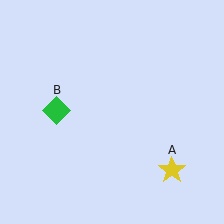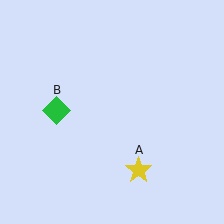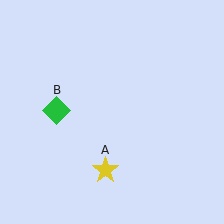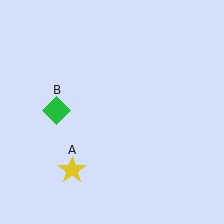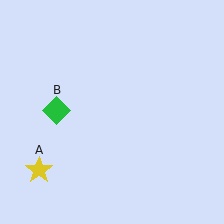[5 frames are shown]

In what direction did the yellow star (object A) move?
The yellow star (object A) moved left.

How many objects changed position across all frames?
1 object changed position: yellow star (object A).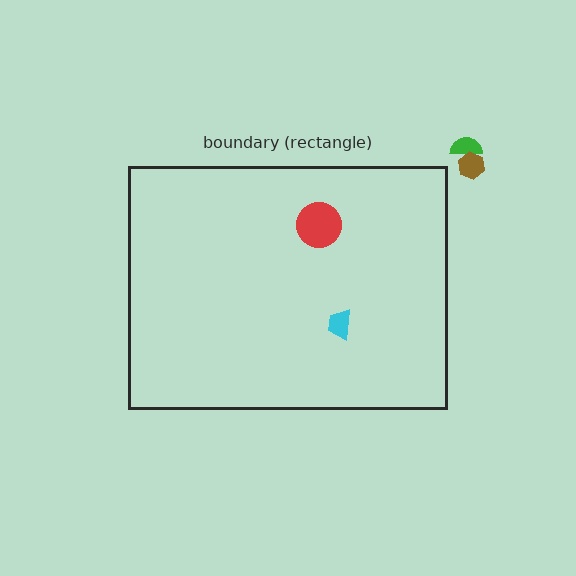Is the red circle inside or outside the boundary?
Inside.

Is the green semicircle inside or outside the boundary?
Outside.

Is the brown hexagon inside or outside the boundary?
Outside.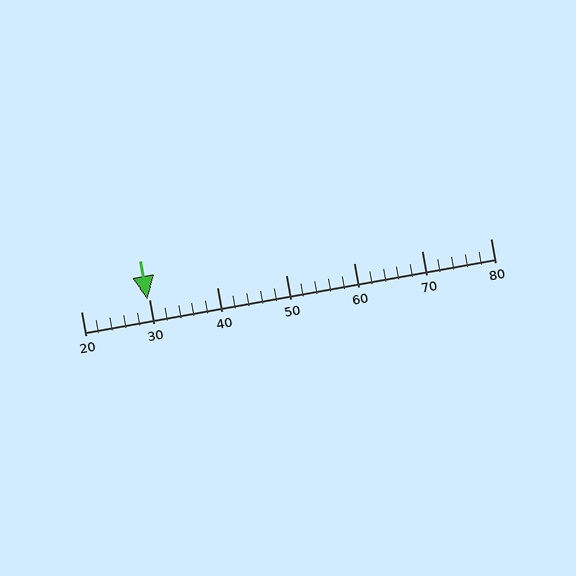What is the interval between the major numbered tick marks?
The major tick marks are spaced 10 units apart.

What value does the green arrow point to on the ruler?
The green arrow points to approximately 30.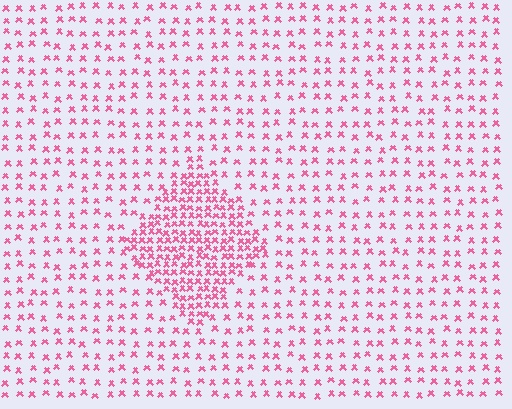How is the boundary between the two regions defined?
The boundary is defined by a change in element density (approximately 2.5x ratio). All elements are the same color, size, and shape.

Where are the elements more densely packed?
The elements are more densely packed inside the diamond boundary.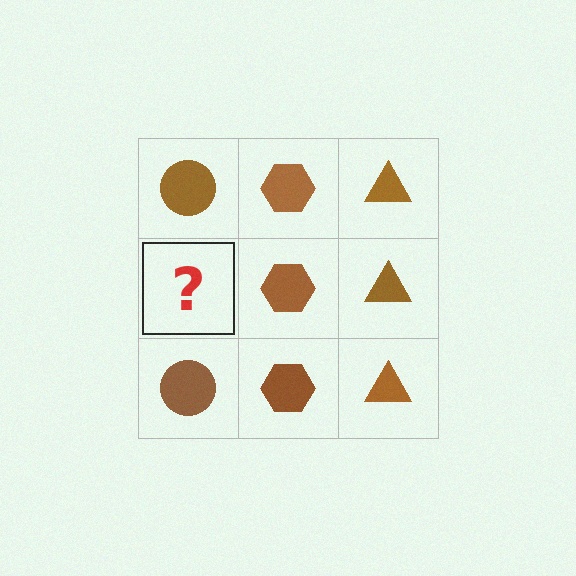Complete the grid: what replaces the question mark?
The question mark should be replaced with a brown circle.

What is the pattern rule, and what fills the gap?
The rule is that each column has a consistent shape. The gap should be filled with a brown circle.